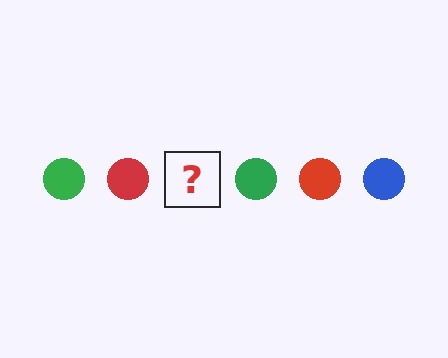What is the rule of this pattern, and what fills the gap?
The rule is that the pattern cycles through green, red, blue circles. The gap should be filled with a blue circle.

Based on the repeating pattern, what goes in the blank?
The blank should be a blue circle.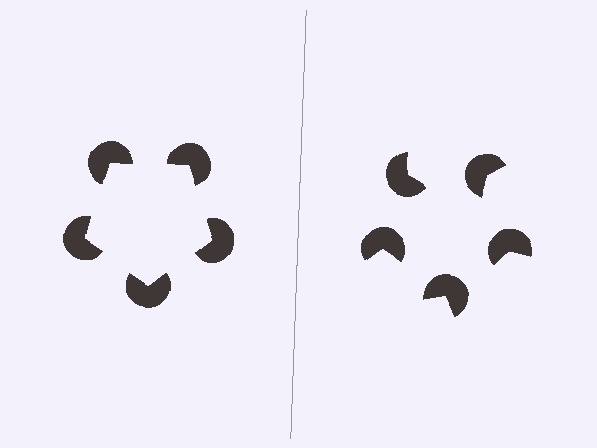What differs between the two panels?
The pac-man discs are positioned identically on both sides; only the wedge orientations differ. On the left they align to a pentagon; on the right they are misaligned.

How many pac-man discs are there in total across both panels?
10 — 5 on each side.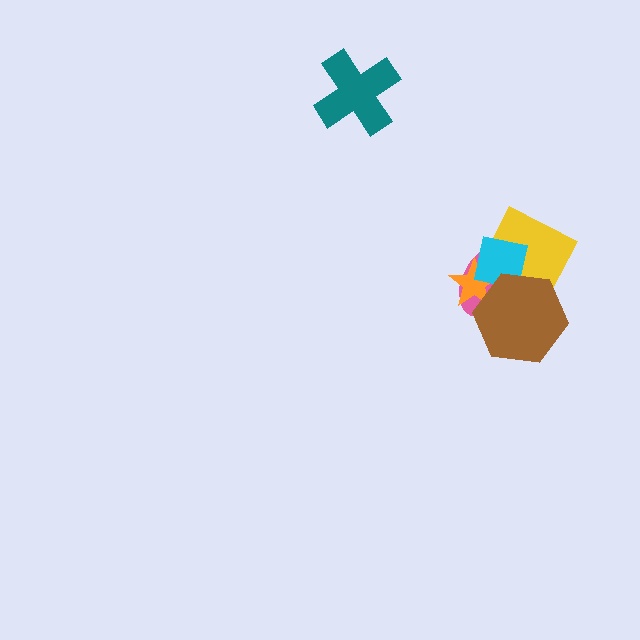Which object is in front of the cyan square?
The brown hexagon is in front of the cyan square.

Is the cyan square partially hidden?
Yes, it is partially covered by another shape.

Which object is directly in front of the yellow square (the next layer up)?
The orange star is directly in front of the yellow square.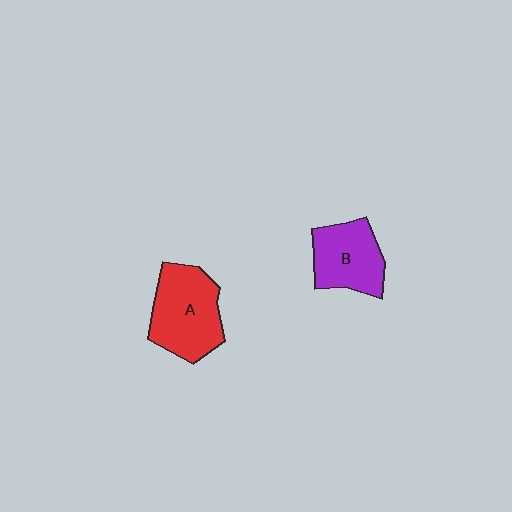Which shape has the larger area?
Shape A (red).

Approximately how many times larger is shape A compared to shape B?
Approximately 1.3 times.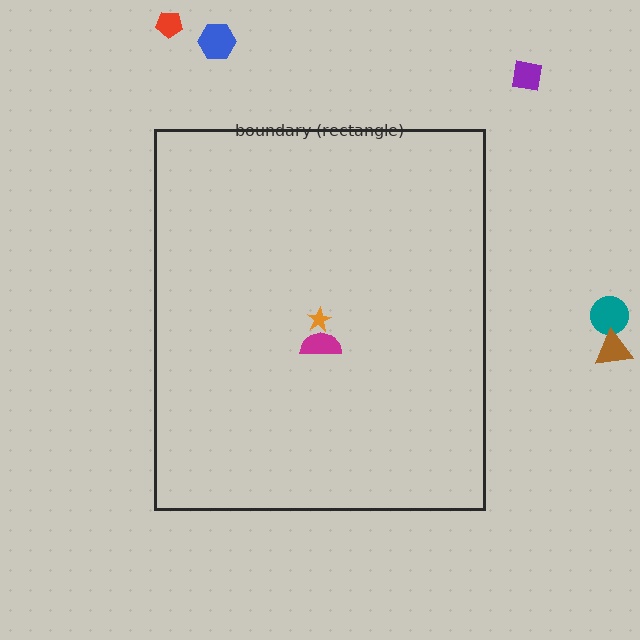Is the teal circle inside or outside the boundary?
Outside.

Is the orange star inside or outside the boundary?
Inside.